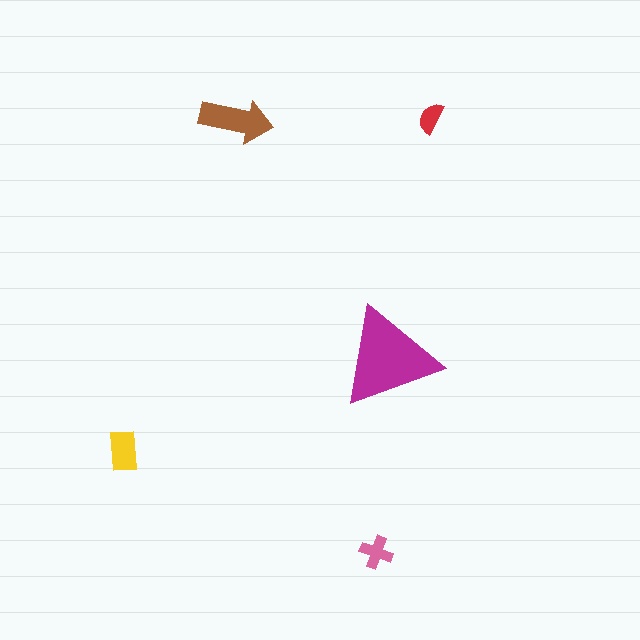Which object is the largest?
The magenta triangle.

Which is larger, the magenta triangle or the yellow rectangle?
The magenta triangle.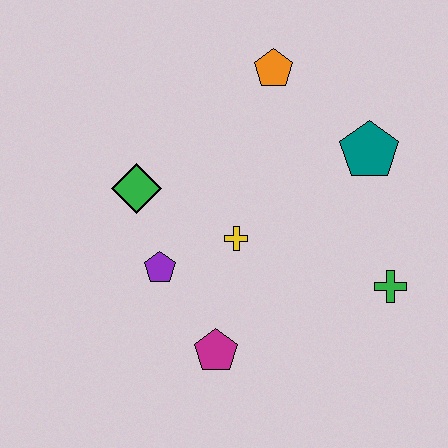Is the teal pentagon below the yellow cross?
No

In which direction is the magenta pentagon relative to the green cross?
The magenta pentagon is to the left of the green cross.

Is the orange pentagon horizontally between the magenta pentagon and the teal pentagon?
Yes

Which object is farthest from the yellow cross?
The orange pentagon is farthest from the yellow cross.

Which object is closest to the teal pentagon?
The orange pentagon is closest to the teal pentagon.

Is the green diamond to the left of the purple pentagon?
Yes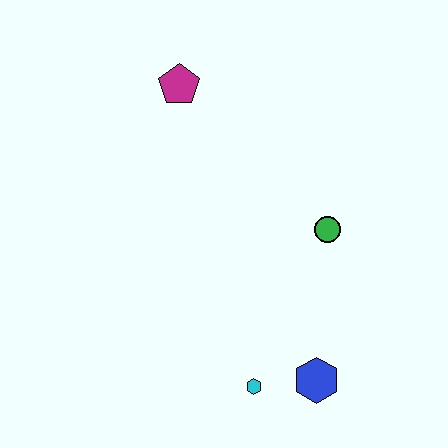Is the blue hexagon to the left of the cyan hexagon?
No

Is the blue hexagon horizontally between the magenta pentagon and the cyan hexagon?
No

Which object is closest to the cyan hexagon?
The blue hexagon is closest to the cyan hexagon.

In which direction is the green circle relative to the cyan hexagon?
The green circle is above the cyan hexagon.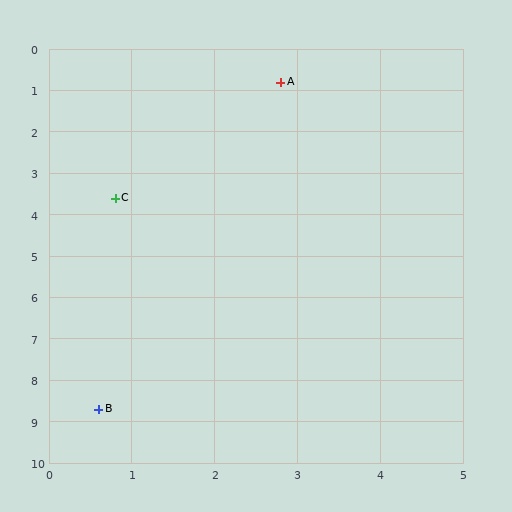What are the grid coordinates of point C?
Point C is at approximately (0.8, 3.6).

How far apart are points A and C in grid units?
Points A and C are about 3.4 grid units apart.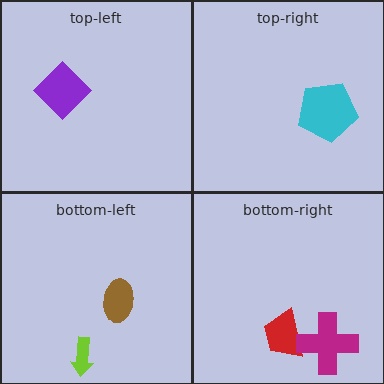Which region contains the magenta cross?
The bottom-right region.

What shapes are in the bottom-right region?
The red trapezoid, the magenta cross.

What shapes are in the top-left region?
The purple diamond.